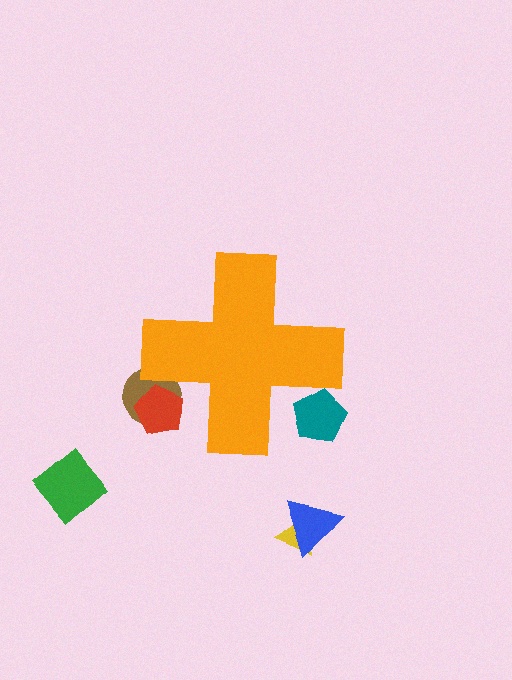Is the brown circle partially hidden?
Yes, the brown circle is partially hidden behind the orange cross.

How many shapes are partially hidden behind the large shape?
3 shapes are partially hidden.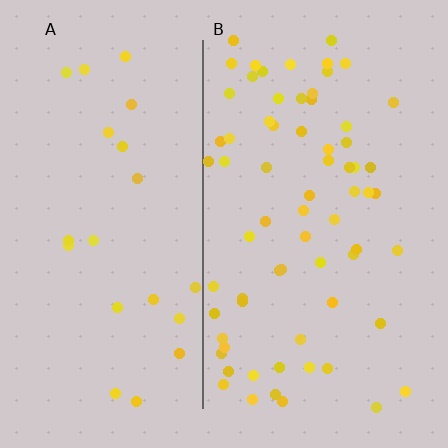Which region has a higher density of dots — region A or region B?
B (the right).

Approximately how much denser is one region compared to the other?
Approximately 3.1× — region B over region A.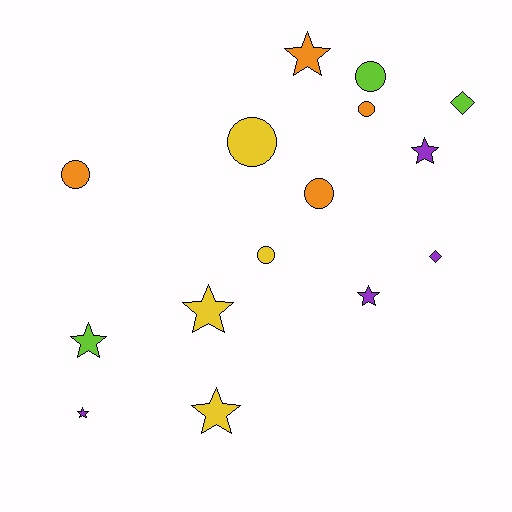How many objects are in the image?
There are 15 objects.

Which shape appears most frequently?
Star, with 7 objects.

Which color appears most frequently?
Purple, with 4 objects.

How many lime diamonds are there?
There is 1 lime diamond.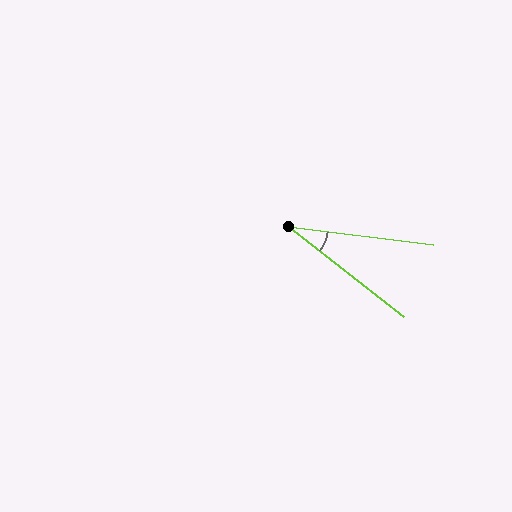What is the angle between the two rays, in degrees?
Approximately 31 degrees.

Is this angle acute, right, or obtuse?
It is acute.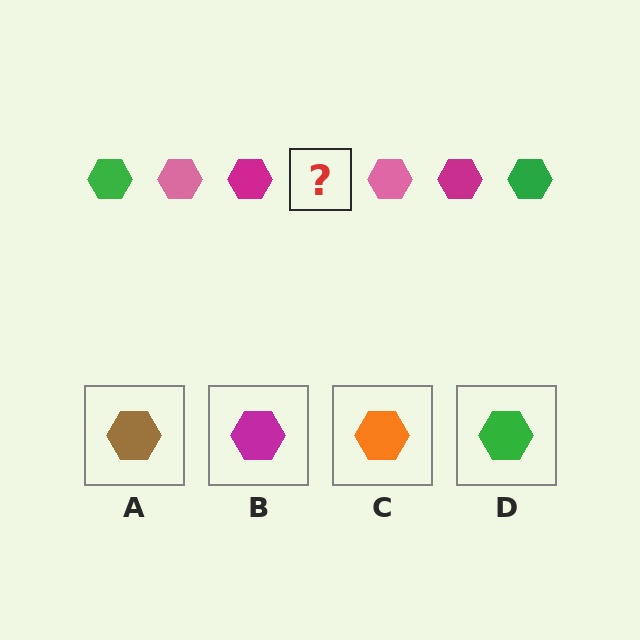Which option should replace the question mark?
Option D.